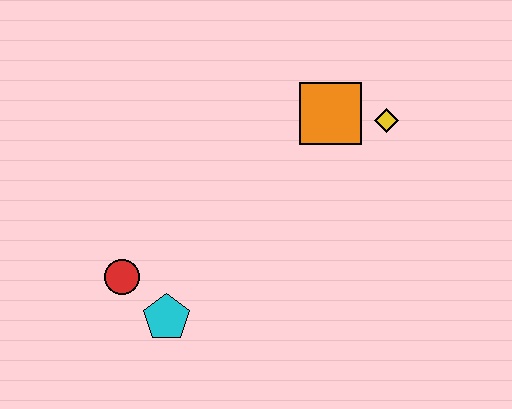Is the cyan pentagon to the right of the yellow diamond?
No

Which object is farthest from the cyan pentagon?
The yellow diamond is farthest from the cyan pentagon.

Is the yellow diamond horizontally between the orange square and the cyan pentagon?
No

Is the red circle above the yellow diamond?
No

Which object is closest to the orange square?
The yellow diamond is closest to the orange square.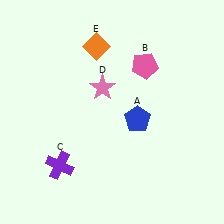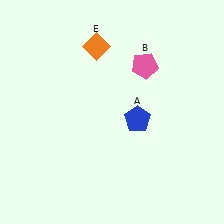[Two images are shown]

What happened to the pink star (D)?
The pink star (D) was removed in Image 2. It was in the top-left area of Image 1.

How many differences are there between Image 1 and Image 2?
There are 2 differences between the two images.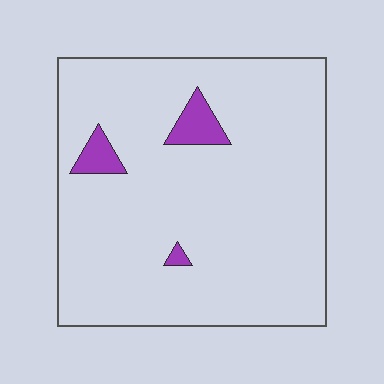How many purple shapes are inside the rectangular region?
3.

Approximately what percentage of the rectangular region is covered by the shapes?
Approximately 5%.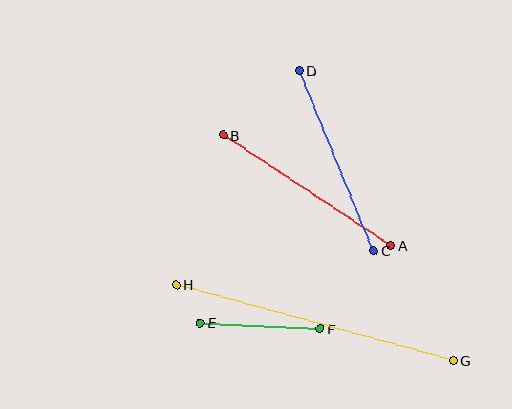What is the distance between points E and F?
The distance is approximately 120 pixels.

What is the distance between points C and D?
The distance is approximately 195 pixels.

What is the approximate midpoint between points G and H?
The midpoint is at approximately (315, 322) pixels.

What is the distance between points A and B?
The distance is approximately 201 pixels.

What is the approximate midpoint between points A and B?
The midpoint is at approximately (307, 190) pixels.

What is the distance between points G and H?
The distance is approximately 287 pixels.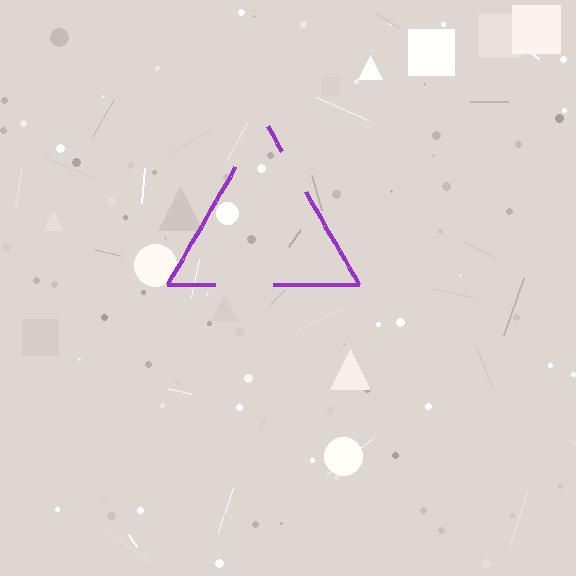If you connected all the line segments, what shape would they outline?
They would outline a triangle.